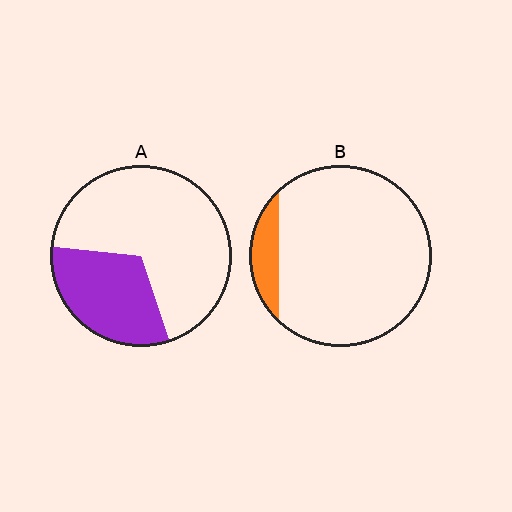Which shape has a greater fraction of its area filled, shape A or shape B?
Shape A.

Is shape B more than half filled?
No.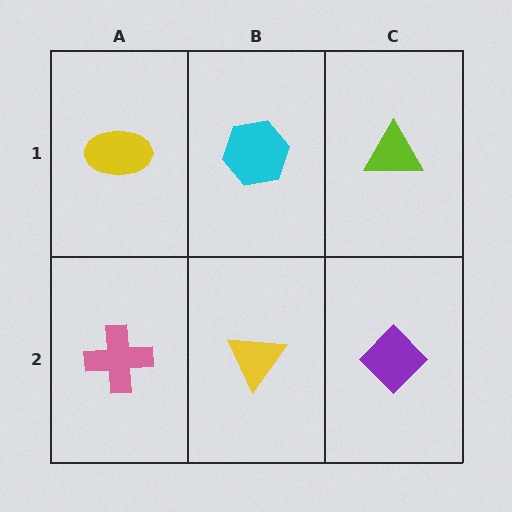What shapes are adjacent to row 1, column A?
A pink cross (row 2, column A), a cyan hexagon (row 1, column B).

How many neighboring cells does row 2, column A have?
2.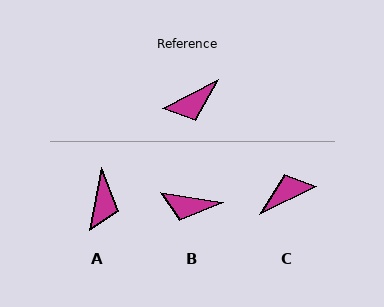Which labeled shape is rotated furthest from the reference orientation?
C, about 178 degrees away.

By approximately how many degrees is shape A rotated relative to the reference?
Approximately 52 degrees counter-clockwise.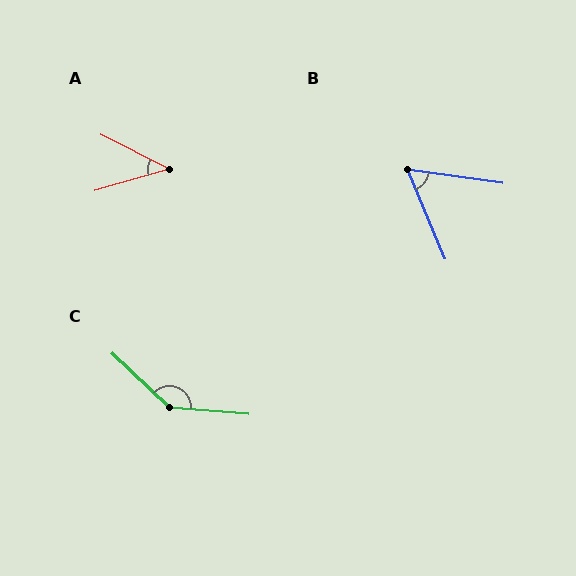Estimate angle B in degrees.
Approximately 59 degrees.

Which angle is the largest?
C, at approximately 142 degrees.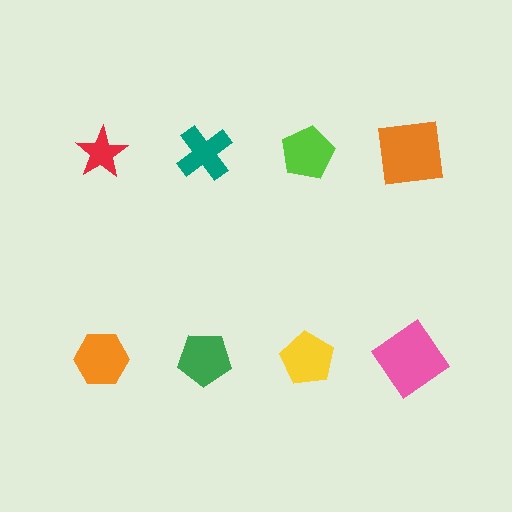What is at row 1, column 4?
An orange square.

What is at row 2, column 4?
A pink diamond.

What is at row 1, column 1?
A red star.